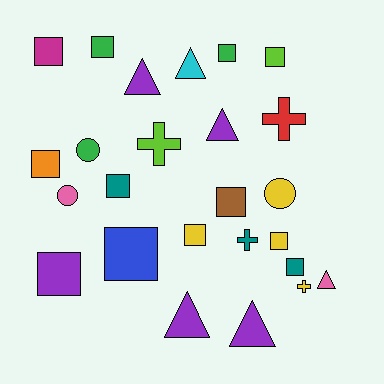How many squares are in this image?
There are 12 squares.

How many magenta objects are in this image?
There is 1 magenta object.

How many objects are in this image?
There are 25 objects.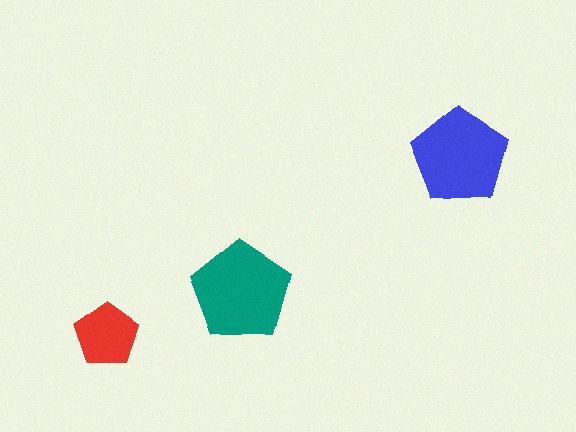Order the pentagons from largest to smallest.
the teal one, the blue one, the red one.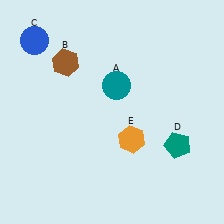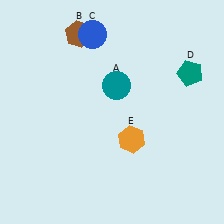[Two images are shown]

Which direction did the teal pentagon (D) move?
The teal pentagon (D) moved up.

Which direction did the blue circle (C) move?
The blue circle (C) moved right.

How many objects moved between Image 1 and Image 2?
3 objects moved between the two images.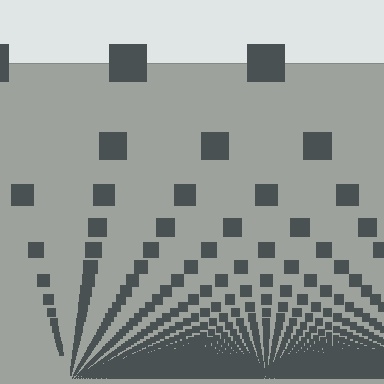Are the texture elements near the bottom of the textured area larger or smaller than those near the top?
Smaller. The gradient is inverted — elements near the bottom are smaller and denser.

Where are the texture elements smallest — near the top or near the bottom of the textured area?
Near the bottom.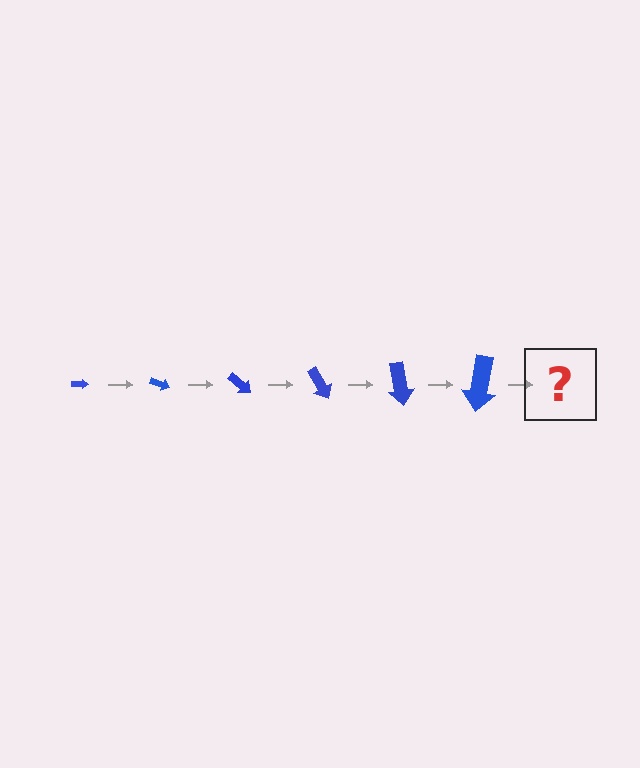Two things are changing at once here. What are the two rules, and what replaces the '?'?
The two rules are that the arrow grows larger each step and it rotates 20 degrees each step. The '?' should be an arrow, larger than the previous one and rotated 120 degrees from the start.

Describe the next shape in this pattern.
It should be an arrow, larger than the previous one and rotated 120 degrees from the start.